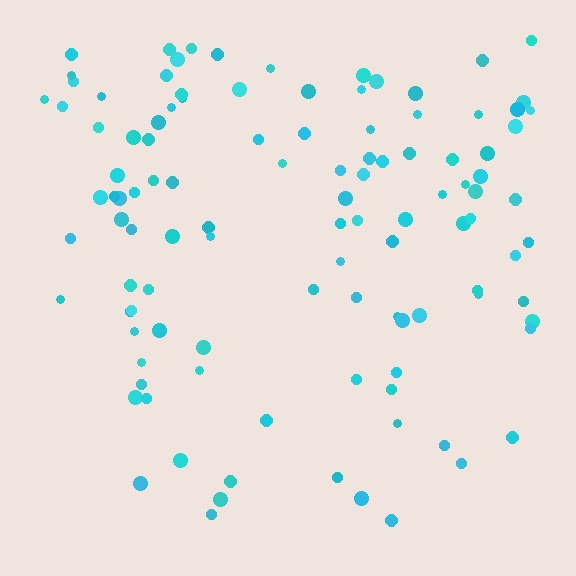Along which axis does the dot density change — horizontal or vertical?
Vertical.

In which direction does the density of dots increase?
From bottom to top, with the top side densest.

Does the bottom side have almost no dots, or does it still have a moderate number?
Still a moderate number, just noticeably fewer than the top.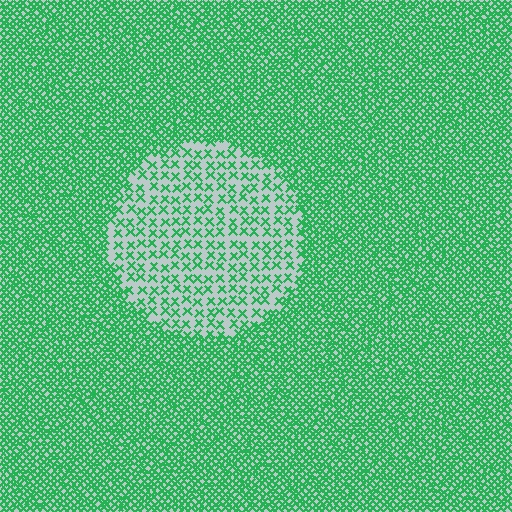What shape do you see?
I see a circle.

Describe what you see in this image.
The image contains small green elements arranged at two different densities. A circle-shaped region is visible where the elements are less densely packed than the surrounding area.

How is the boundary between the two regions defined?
The boundary is defined by a change in element density (approximately 2.8x ratio). All elements are the same color, size, and shape.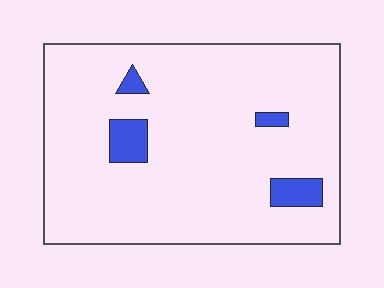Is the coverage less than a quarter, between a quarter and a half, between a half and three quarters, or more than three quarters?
Less than a quarter.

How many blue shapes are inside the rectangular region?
4.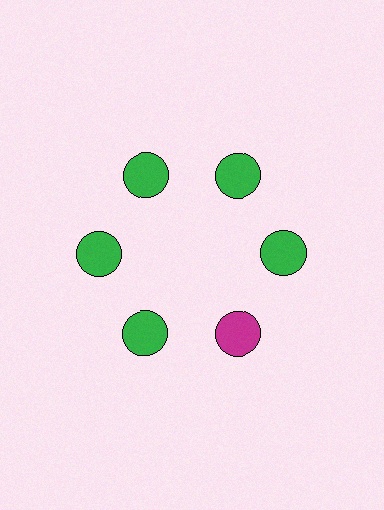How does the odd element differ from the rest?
It has a different color: magenta instead of green.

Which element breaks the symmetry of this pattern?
The magenta circle at roughly the 5 o'clock position breaks the symmetry. All other shapes are green circles.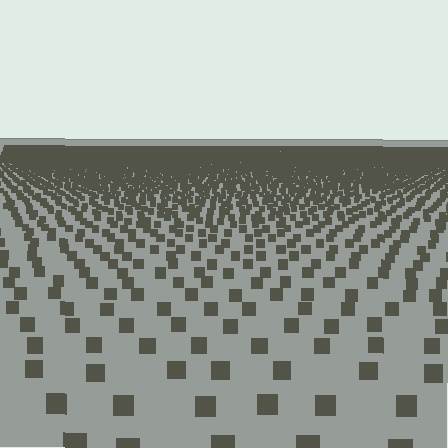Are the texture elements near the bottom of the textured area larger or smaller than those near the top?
Larger. Near the bottom, elements are closer to the viewer and appear at a bigger on-screen size.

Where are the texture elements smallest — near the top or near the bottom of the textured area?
Near the top.